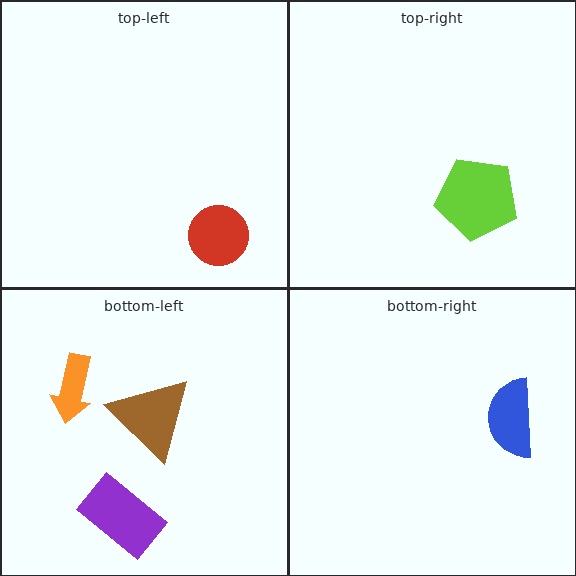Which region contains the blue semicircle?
The bottom-right region.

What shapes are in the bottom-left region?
The orange arrow, the brown triangle, the purple rectangle.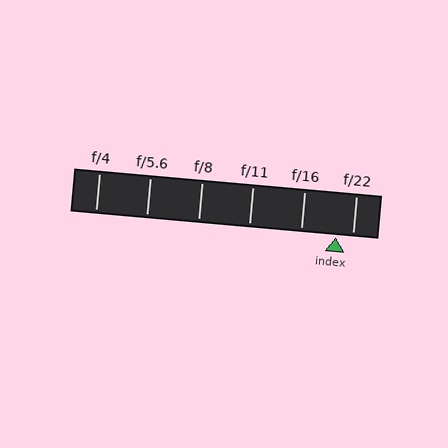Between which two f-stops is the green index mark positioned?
The index mark is between f/16 and f/22.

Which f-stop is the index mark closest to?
The index mark is closest to f/22.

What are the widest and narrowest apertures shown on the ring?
The widest aperture shown is f/4 and the narrowest is f/22.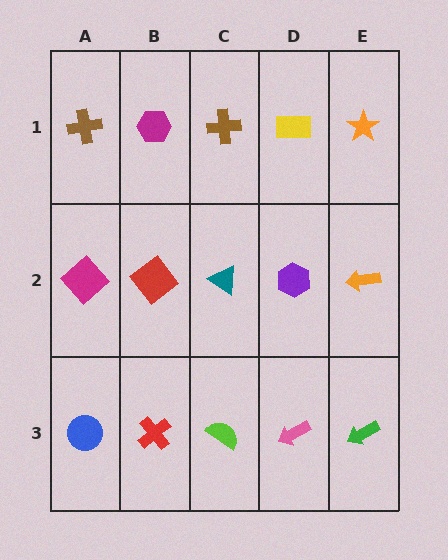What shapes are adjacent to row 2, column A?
A brown cross (row 1, column A), a blue circle (row 3, column A), a red diamond (row 2, column B).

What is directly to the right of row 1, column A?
A magenta hexagon.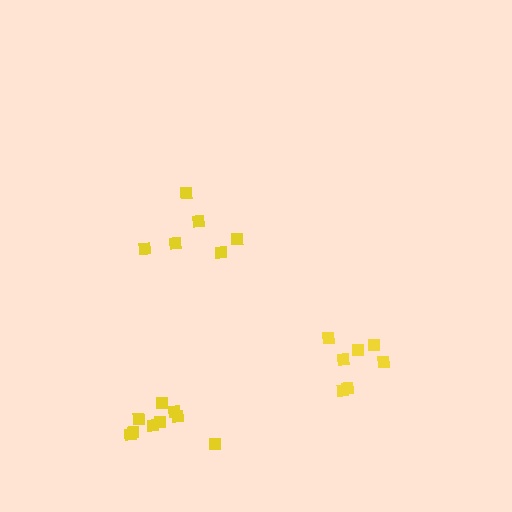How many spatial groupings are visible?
There are 3 spatial groupings.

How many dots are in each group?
Group 1: 6 dots, Group 2: 9 dots, Group 3: 7 dots (22 total).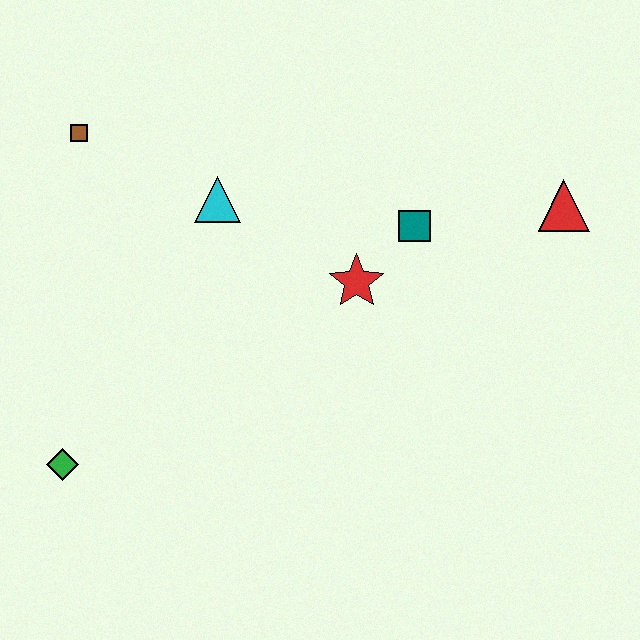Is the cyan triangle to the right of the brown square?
Yes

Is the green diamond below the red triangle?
Yes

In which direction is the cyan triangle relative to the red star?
The cyan triangle is to the left of the red star.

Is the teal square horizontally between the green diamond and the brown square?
No